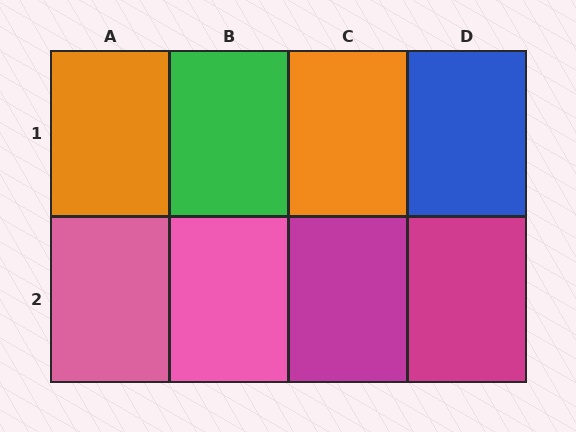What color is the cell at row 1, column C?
Orange.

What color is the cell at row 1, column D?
Blue.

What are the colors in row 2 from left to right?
Pink, pink, magenta, magenta.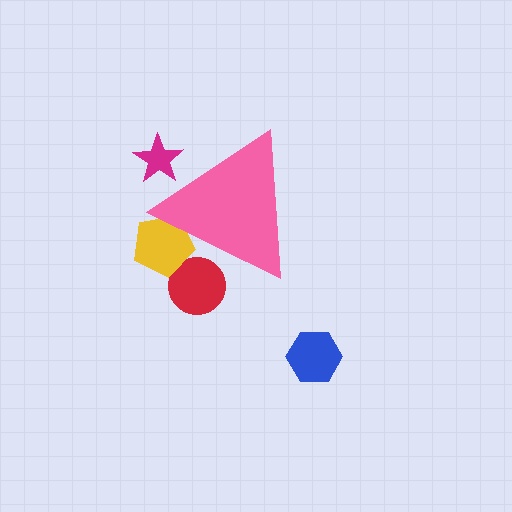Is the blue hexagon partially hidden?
No, the blue hexagon is fully visible.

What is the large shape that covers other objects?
A pink triangle.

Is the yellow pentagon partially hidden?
Yes, the yellow pentagon is partially hidden behind the pink triangle.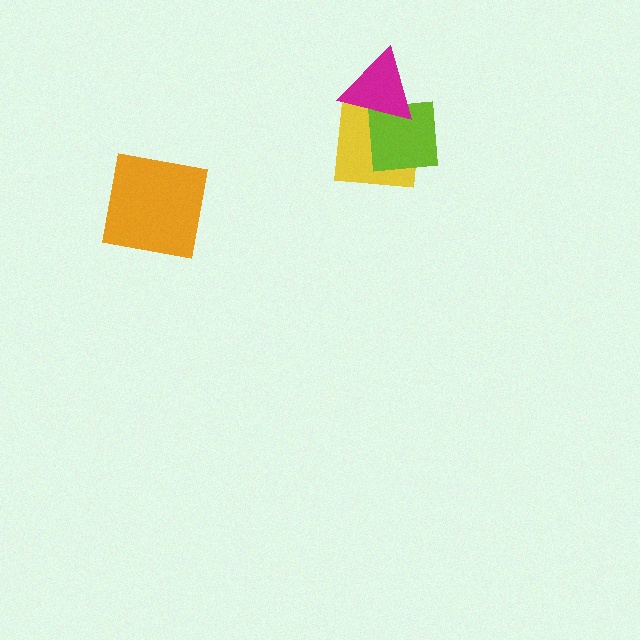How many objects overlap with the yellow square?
2 objects overlap with the yellow square.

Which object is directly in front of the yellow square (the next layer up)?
The lime square is directly in front of the yellow square.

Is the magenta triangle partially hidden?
No, no other shape covers it.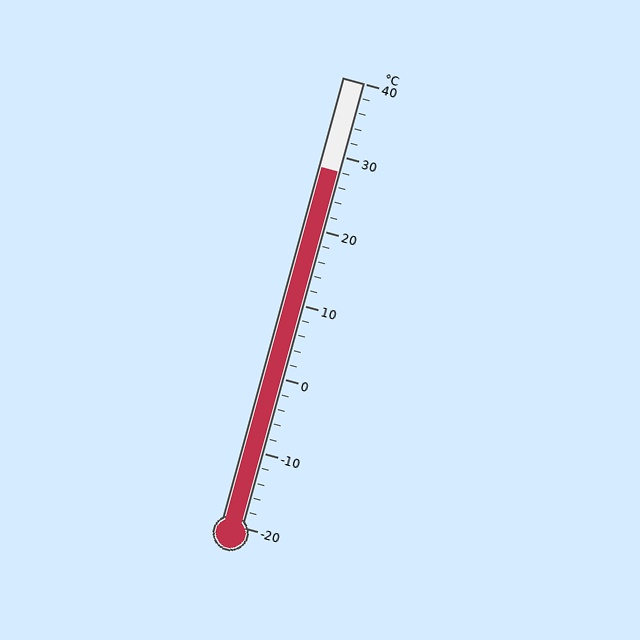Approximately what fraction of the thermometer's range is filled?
The thermometer is filled to approximately 80% of its range.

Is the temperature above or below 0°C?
The temperature is above 0°C.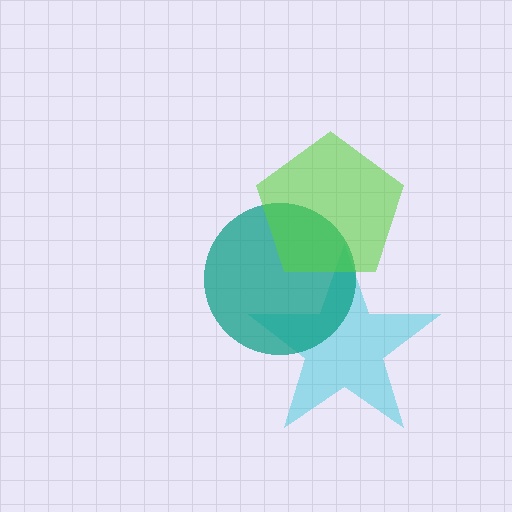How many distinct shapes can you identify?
There are 3 distinct shapes: a cyan star, a teal circle, a lime pentagon.